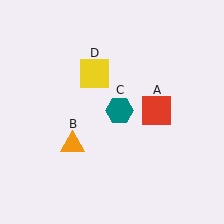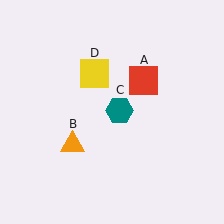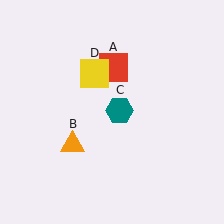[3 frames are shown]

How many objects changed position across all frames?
1 object changed position: red square (object A).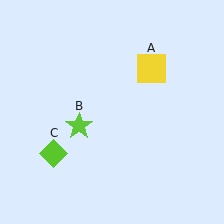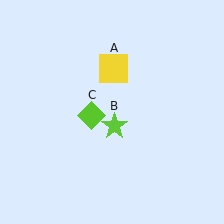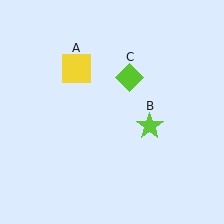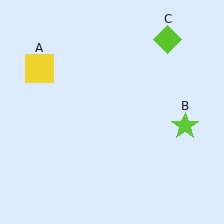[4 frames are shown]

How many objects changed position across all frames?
3 objects changed position: yellow square (object A), lime star (object B), lime diamond (object C).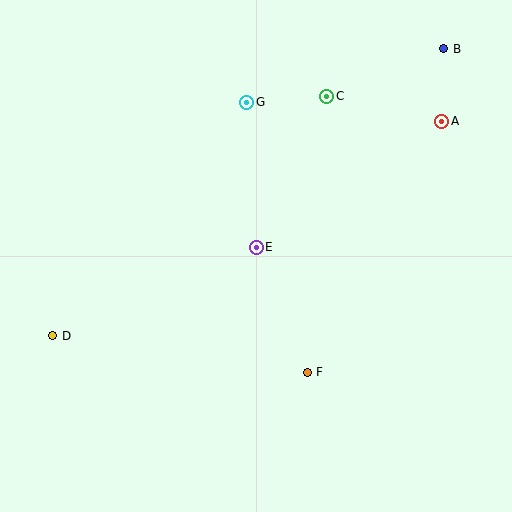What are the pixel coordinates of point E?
Point E is at (256, 247).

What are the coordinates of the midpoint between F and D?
The midpoint between F and D is at (180, 354).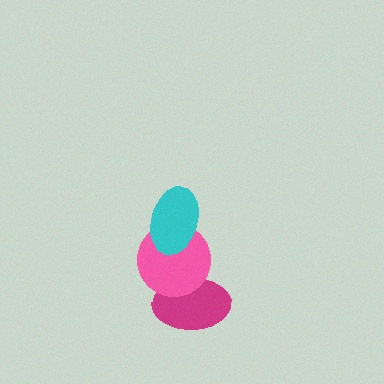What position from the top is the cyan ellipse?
The cyan ellipse is 1st from the top.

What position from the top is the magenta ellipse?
The magenta ellipse is 3rd from the top.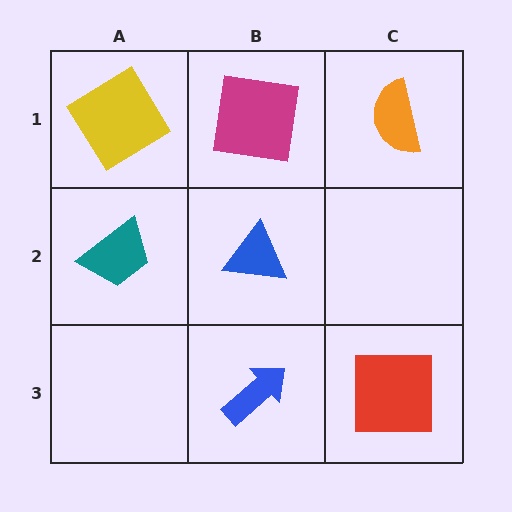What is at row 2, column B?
A blue triangle.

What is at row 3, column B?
A blue arrow.